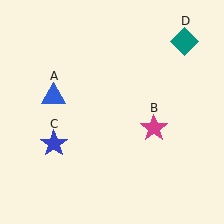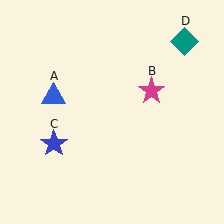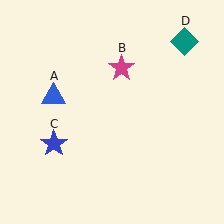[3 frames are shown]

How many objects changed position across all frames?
1 object changed position: magenta star (object B).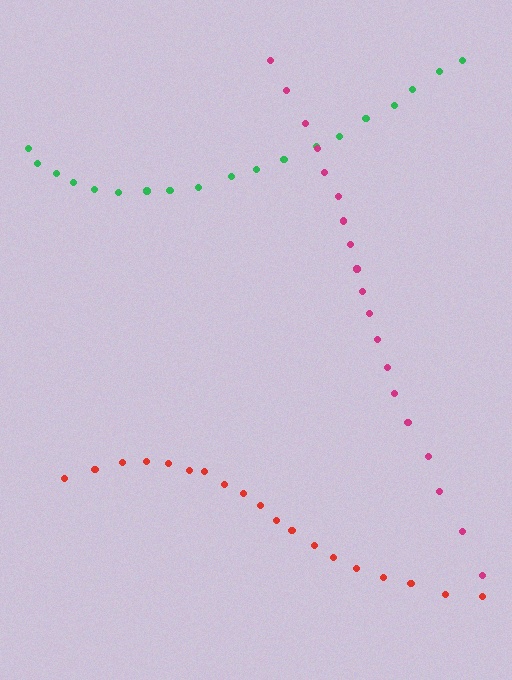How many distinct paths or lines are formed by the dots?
There are 3 distinct paths.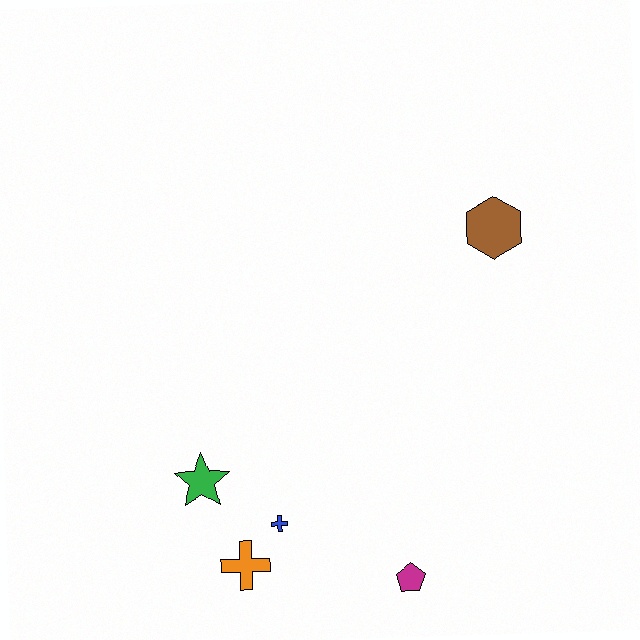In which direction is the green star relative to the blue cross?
The green star is to the left of the blue cross.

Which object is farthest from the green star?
The brown hexagon is farthest from the green star.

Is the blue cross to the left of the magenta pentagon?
Yes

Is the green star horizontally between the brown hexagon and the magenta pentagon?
No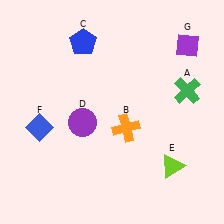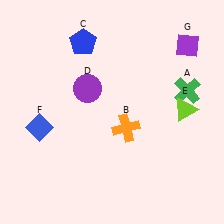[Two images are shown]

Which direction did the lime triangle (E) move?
The lime triangle (E) moved up.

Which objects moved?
The objects that moved are: the purple circle (D), the lime triangle (E).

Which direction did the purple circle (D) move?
The purple circle (D) moved up.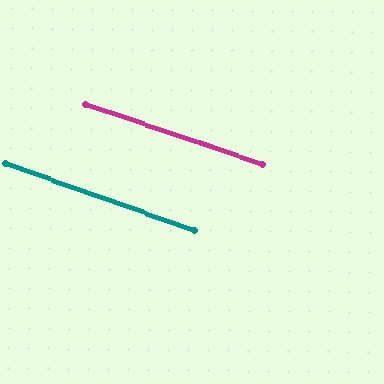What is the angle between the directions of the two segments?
Approximately 1 degree.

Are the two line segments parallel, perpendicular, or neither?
Parallel — their directions differ by only 0.9°.